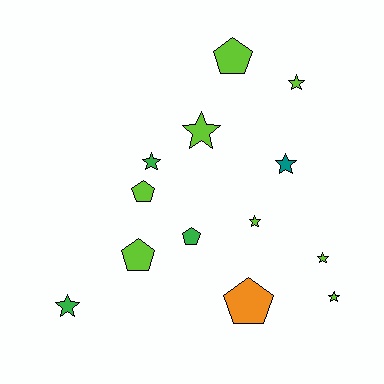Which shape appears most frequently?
Star, with 8 objects.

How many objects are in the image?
There are 13 objects.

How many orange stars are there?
There are no orange stars.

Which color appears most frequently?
Lime, with 8 objects.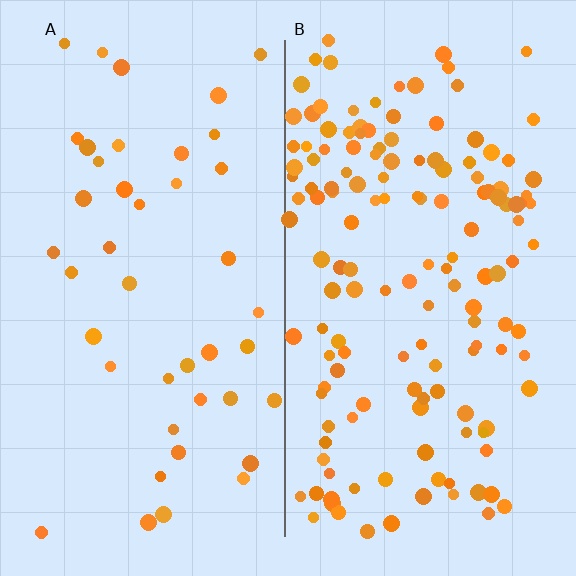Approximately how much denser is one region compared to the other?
Approximately 3.5× — region B over region A.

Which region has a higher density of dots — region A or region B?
B (the right).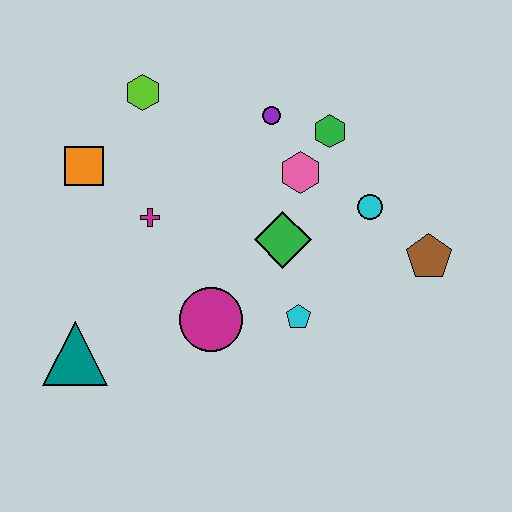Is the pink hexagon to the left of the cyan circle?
Yes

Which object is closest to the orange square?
The magenta cross is closest to the orange square.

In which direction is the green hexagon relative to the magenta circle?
The green hexagon is above the magenta circle.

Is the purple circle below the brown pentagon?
No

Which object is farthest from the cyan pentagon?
The lime hexagon is farthest from the cyan pentagon.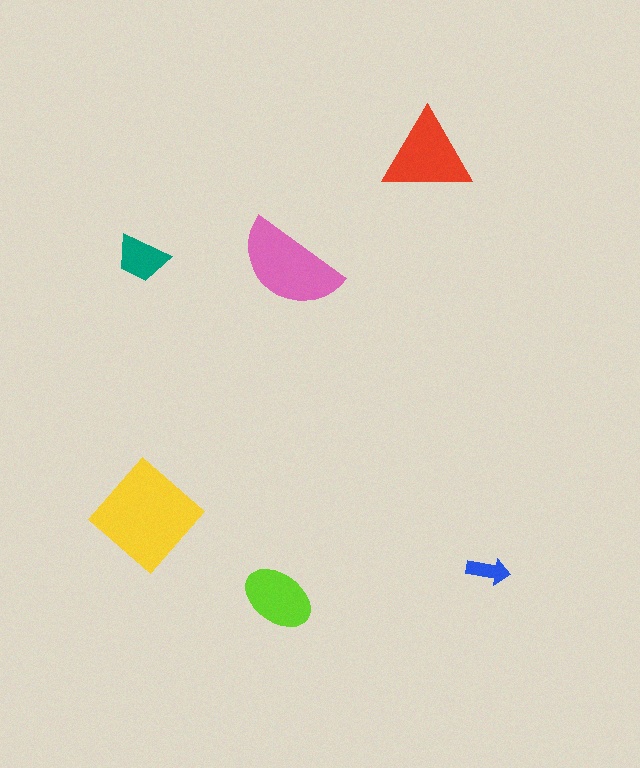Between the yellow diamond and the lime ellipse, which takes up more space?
The yellow diamond.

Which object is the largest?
The yellow diamond.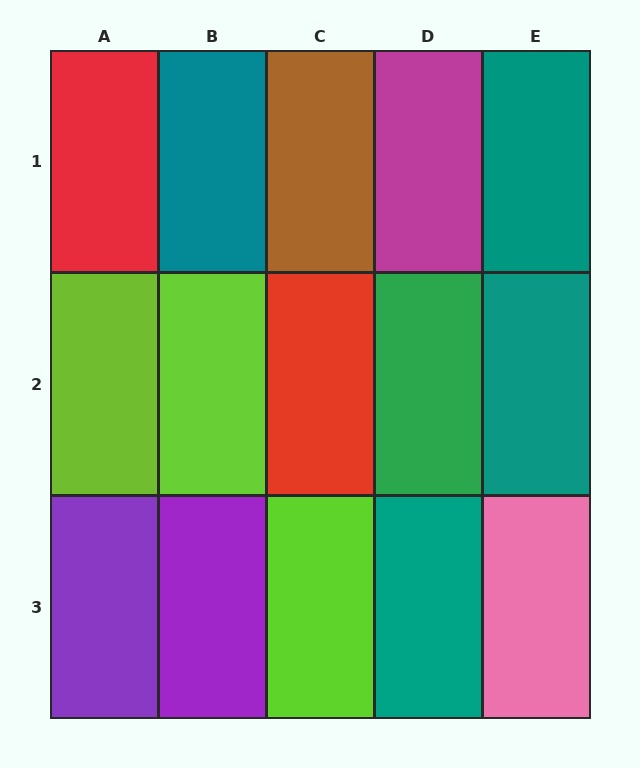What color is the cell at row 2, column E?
Teal.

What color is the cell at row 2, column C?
Red.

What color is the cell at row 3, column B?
Purple.